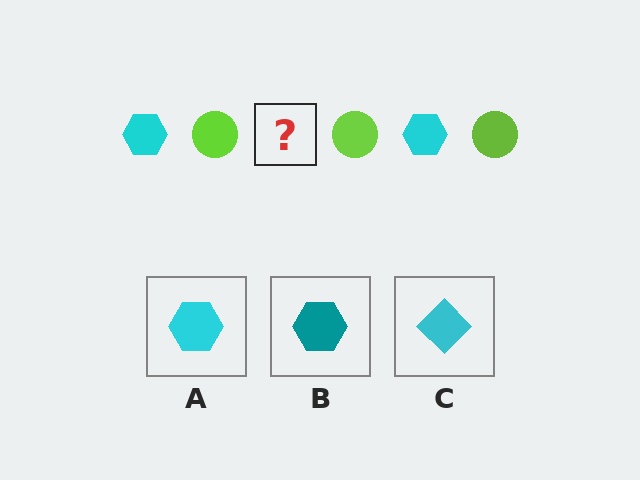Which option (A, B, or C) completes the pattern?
A.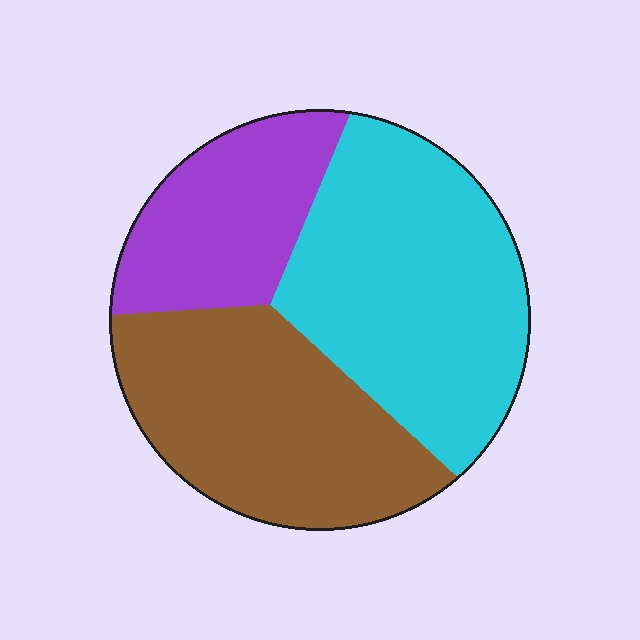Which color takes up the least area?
Purple, at roughly 20%.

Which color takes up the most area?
Cyan, at roughly 40%.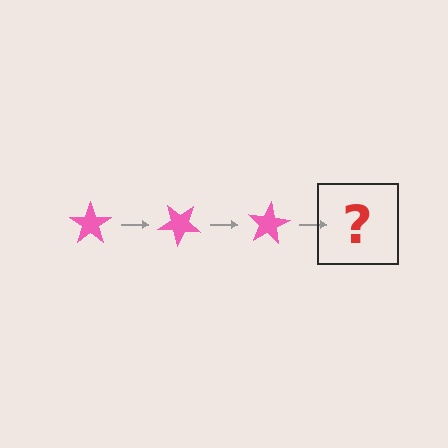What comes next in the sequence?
The next element should be a pink star rotated 120 degrees.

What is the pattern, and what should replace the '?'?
The pattern is that the star rotates 40 degrees each step. The '?' should be a pink star rotated 120 degrees.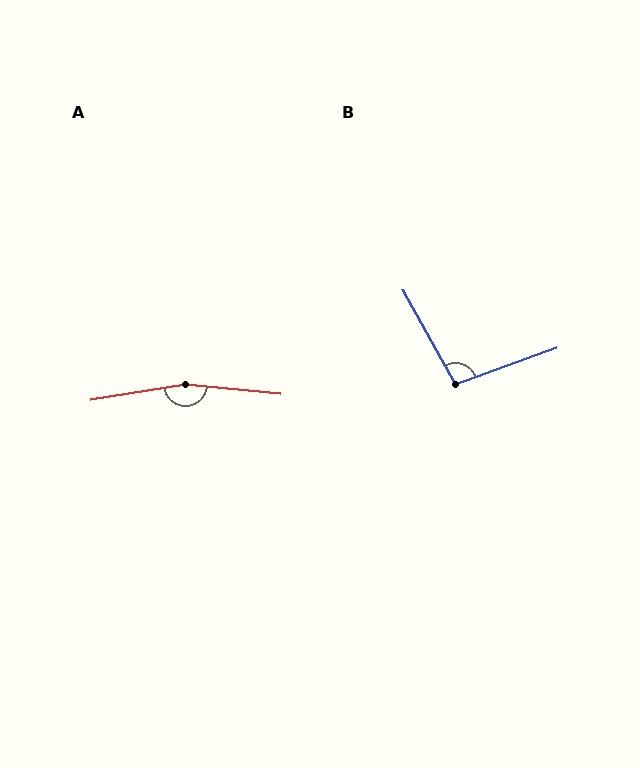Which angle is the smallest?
B, at approximately 100 degrees.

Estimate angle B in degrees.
Approximately 100 degrees.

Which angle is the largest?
A, at approximately 165 degrees.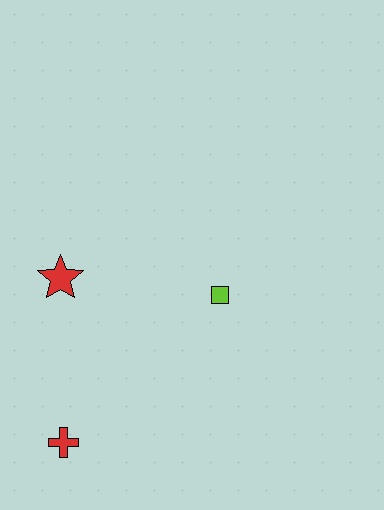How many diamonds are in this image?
There are no diamonds.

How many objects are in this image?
There are 3 objects.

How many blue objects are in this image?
There are no blue objects.